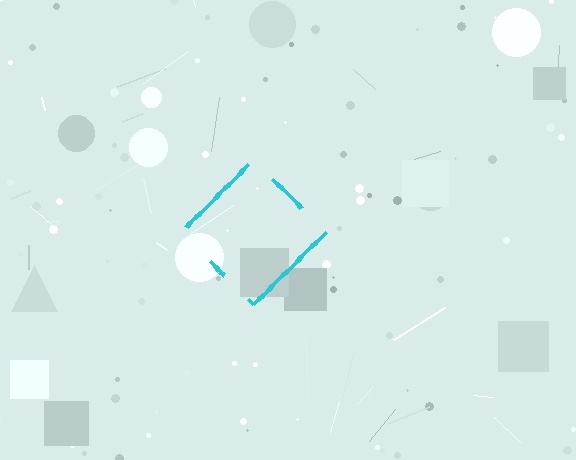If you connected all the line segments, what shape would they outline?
They would outline a diamond.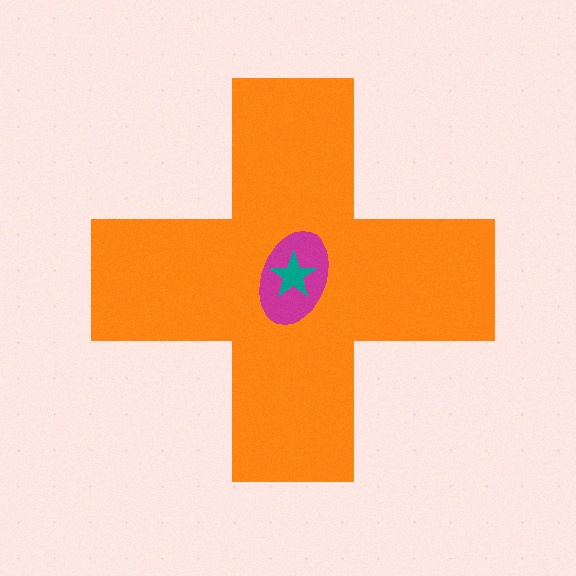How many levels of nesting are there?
3.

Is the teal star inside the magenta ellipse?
Yes.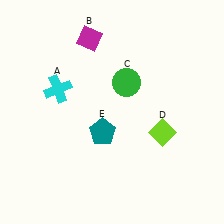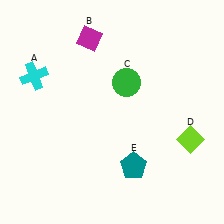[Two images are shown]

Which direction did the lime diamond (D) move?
The lime diamond (D) moved right.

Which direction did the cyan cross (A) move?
The cyan cross (A) moved left.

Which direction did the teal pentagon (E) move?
The teal pentagon (E) moved down.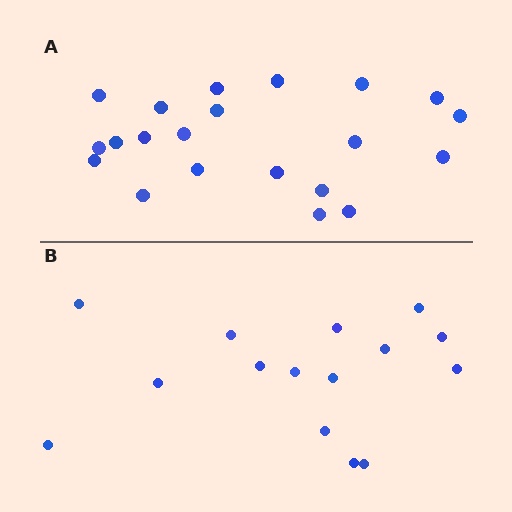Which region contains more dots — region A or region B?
Region A (the top region) has more dots.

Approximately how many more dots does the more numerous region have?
Region A has about 6 more dots than region B.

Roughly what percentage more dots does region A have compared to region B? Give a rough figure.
About 40% more.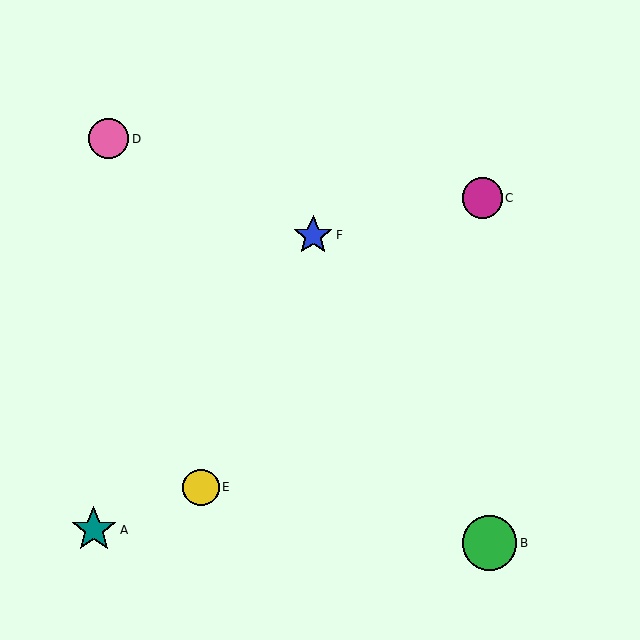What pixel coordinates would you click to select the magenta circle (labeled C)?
Click at (482, 198) to select the magenta circle C.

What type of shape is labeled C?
Shape C is a magenta circle.